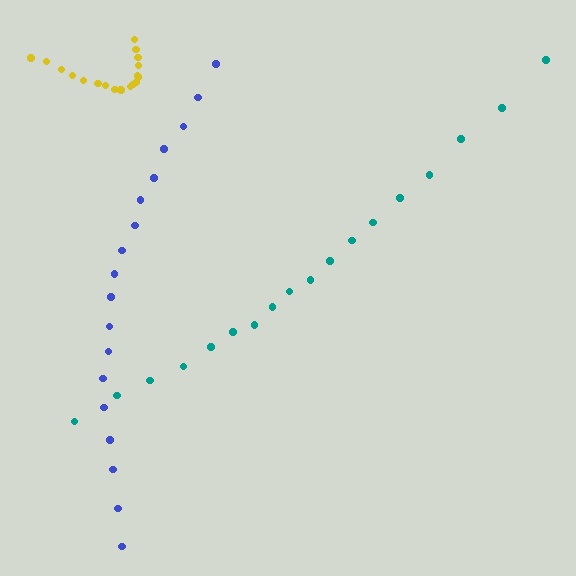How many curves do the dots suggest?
There are 3 distinct paths.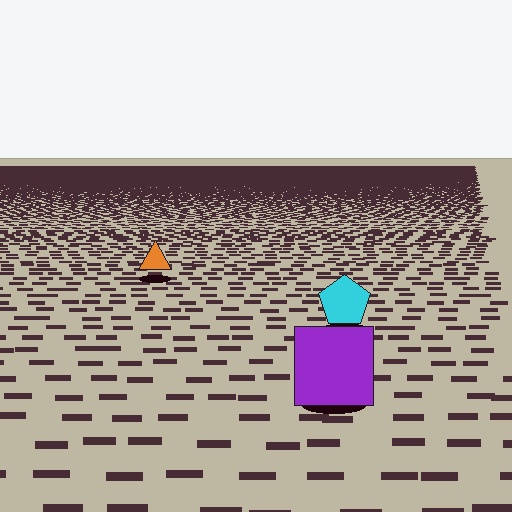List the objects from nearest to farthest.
From nearest to farthest: the purple square, the cyan pentagon, the orange triangle.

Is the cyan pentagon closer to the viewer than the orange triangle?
Yes. The cyan pentagon is closer — you can tell from the texture gradient: the ground texture is coarser near it.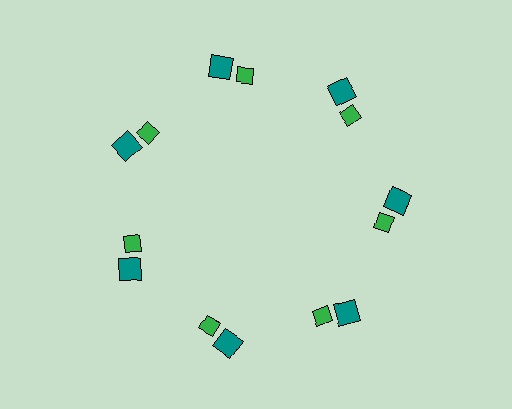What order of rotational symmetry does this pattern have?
This pattern has 7-fold rotational symmetry.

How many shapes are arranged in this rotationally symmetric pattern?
There are 14 shapes, arranged in 7 groups of 2.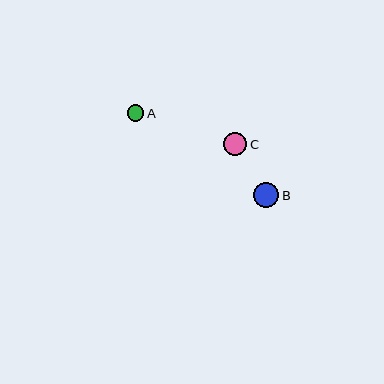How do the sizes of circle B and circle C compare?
Circle B and circle C are approximately the same size.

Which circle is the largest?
Circle B is the largest with a size of approximately 25 pixels.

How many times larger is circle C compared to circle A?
Circle C is approximately 1.4 times the size of circle A.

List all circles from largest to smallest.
From largest to smallest: B, C, A.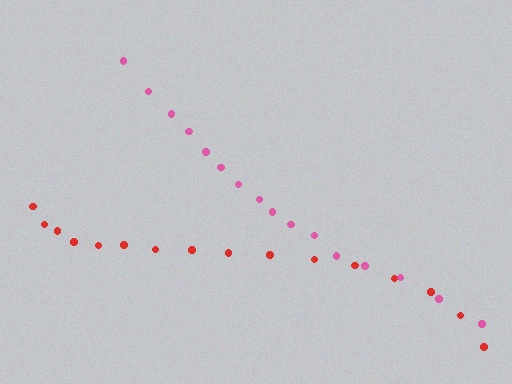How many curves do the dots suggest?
There are 2 distinct paths.